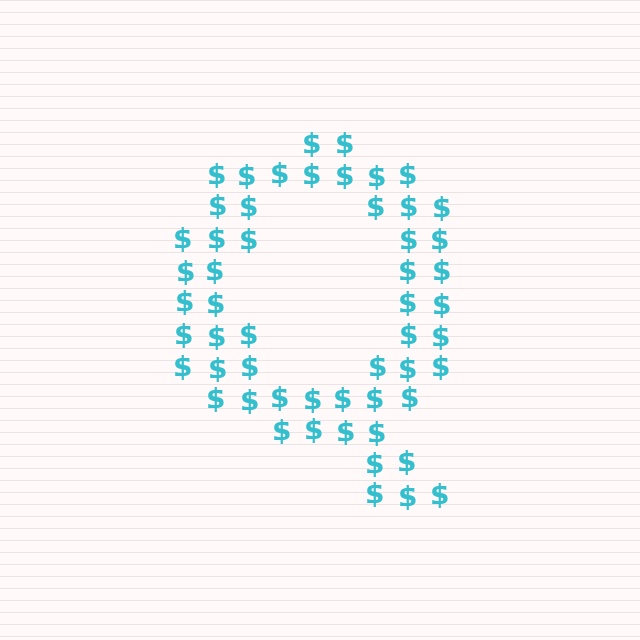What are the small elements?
The small elements are dollar signs.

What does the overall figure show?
The overall figure shows the letter Q.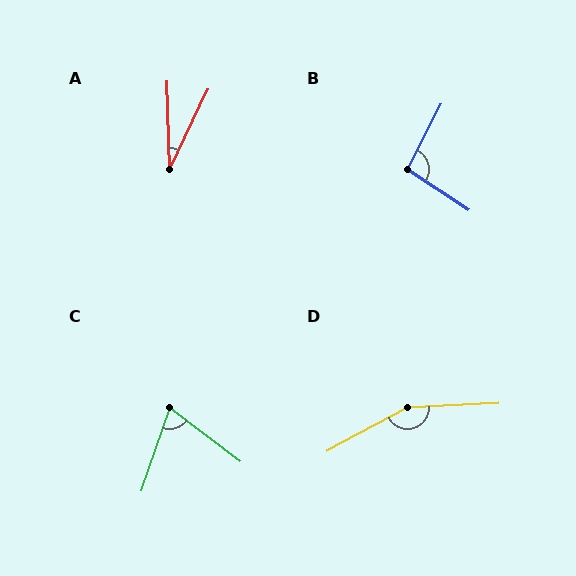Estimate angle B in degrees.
Approximately 96 degrees.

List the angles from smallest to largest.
A (27°), C (72°), B (96°), D (154°).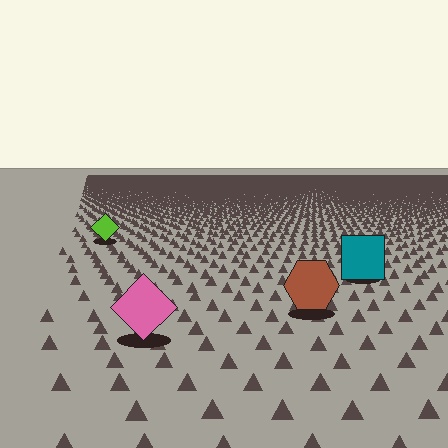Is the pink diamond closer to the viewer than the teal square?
Yes. The pink diamond is closer — you can tell from the texture gradient: the ground texture is coarser near it.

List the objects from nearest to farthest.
From nearest to farthest: the pink diamond, the brown hexagon, the teal square, the lime diamond.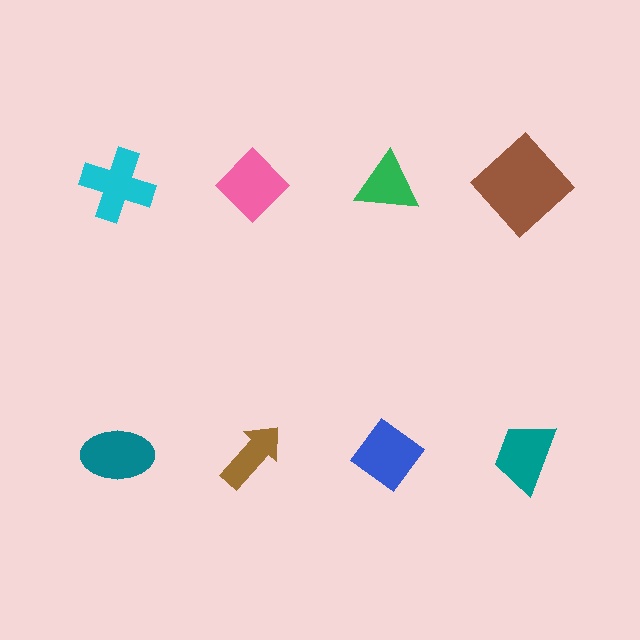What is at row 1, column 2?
A pink diamond.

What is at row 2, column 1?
A teal ellipse.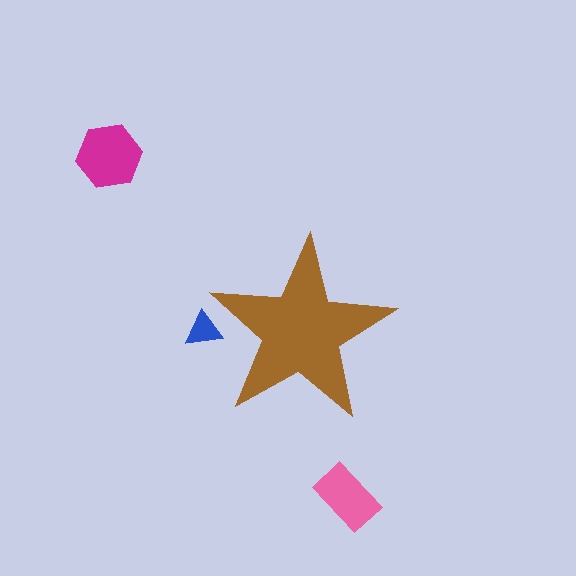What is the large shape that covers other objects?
A brown star.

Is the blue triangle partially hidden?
Yes, the blue triangle is partially hidden behind the brown star.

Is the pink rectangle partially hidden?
No, the pink rectangle is fully visible.